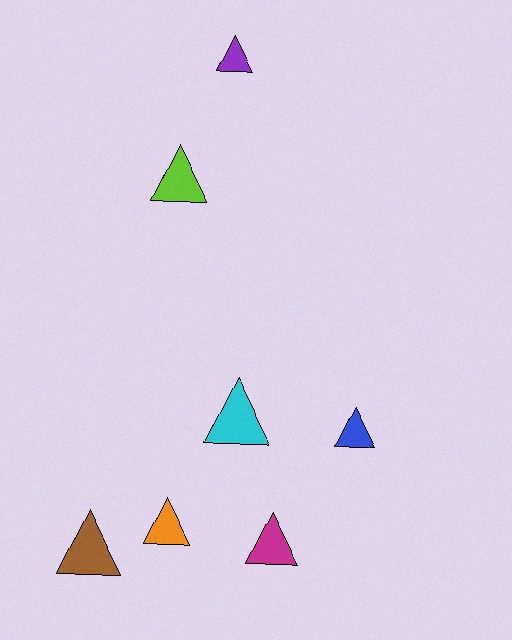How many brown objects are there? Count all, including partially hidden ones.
There is 1 brown object.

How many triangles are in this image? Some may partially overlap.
There are 7 triangles.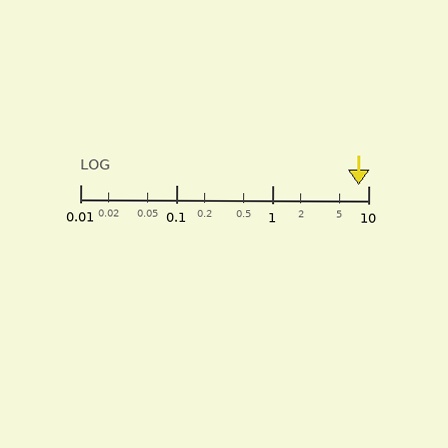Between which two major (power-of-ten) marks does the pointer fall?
The pointer is between 1 and 10.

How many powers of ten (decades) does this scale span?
The scale spans 3 decades, from 0.01 to 10.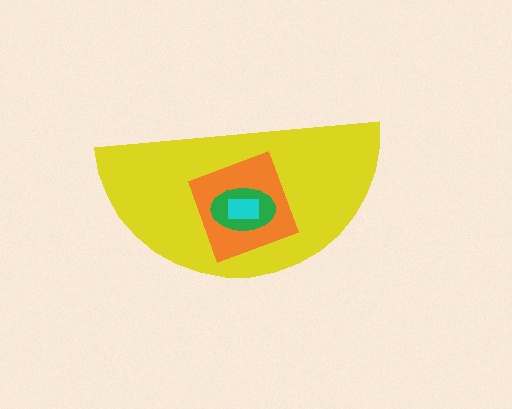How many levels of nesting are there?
4.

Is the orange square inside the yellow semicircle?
Yes.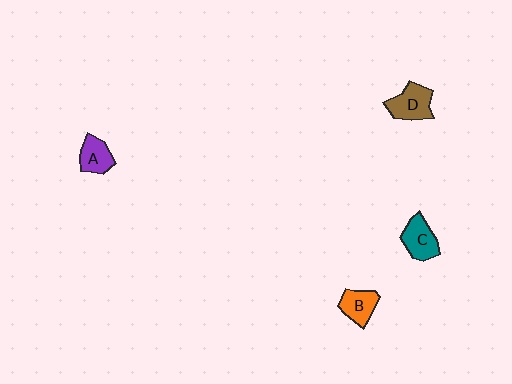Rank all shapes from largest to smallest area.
From largest to smallest: D (brown), C (teal), B (orange), A (purple).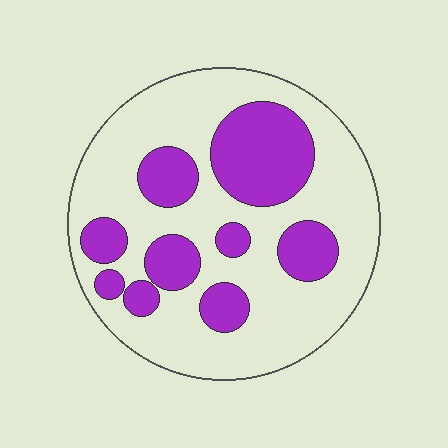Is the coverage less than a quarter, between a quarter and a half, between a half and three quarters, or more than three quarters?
Between a quarter and a half.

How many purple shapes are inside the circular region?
9.